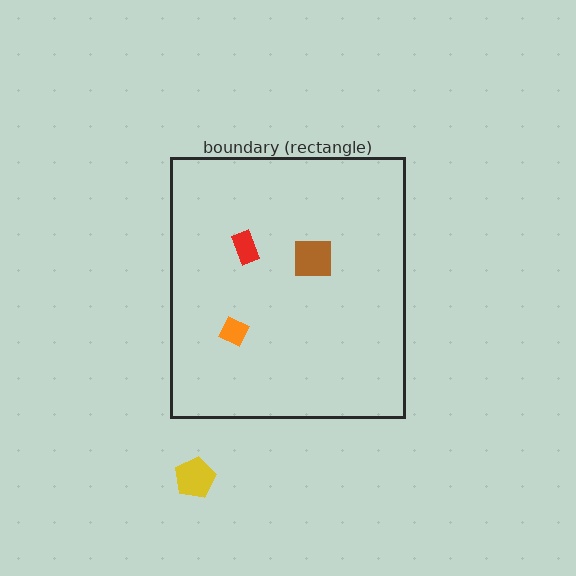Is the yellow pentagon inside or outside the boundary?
Outside.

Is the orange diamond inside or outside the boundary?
Inside.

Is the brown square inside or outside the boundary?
Inside.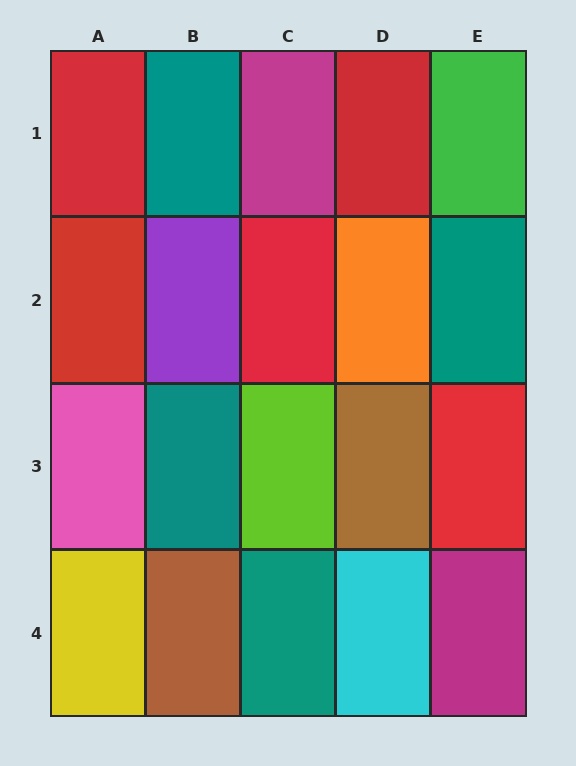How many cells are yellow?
1 cell is yellow.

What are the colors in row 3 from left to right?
Pink, teal, lime, brown, red.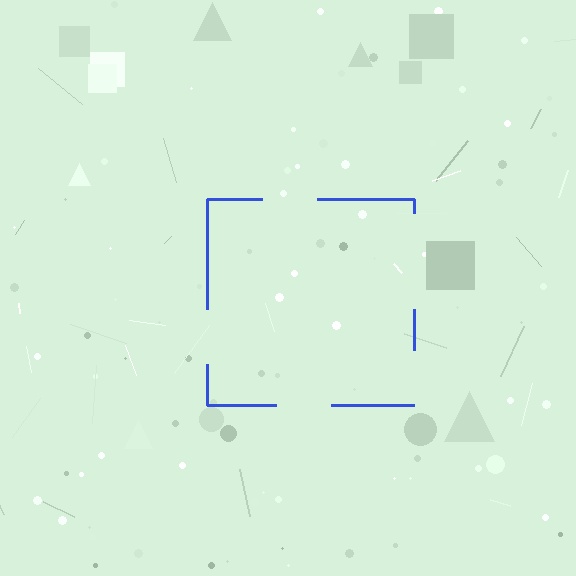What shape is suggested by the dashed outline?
The dashed outline suggests a square.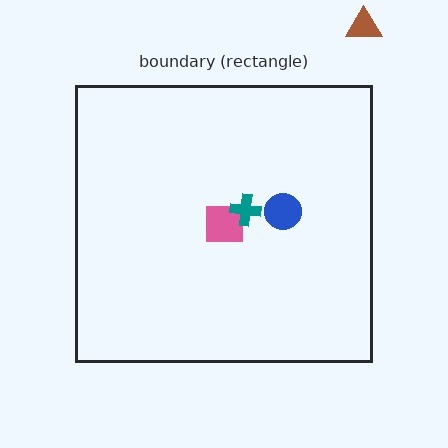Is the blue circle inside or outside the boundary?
Inside.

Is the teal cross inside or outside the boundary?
Inside.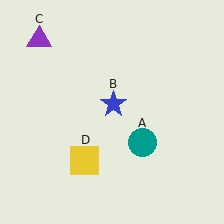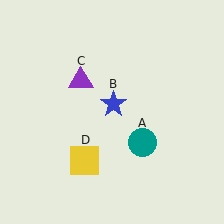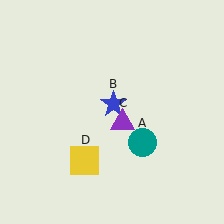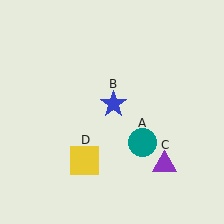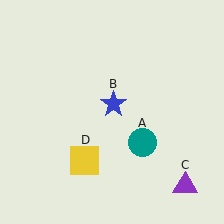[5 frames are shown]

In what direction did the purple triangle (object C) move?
The purple triangle (object C) moved down and to the right.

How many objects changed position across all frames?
1 object changed position: purple triangle (object C).